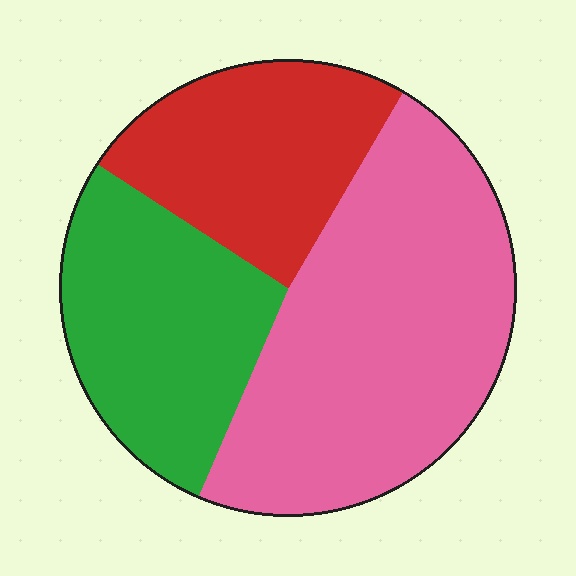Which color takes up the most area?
Pink, at roughly 50%.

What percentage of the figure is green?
Green covers roughly 30% of the figure.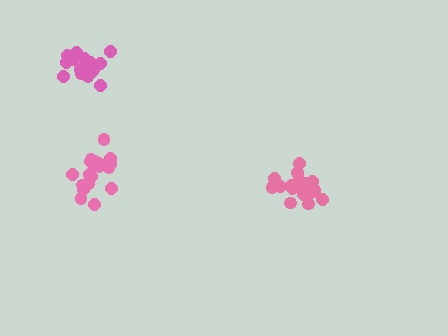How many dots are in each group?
Group 1: 20 dots, Group 2: 21 dots, Group 3: 18 dots (59 total).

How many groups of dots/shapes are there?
There are 3 groups.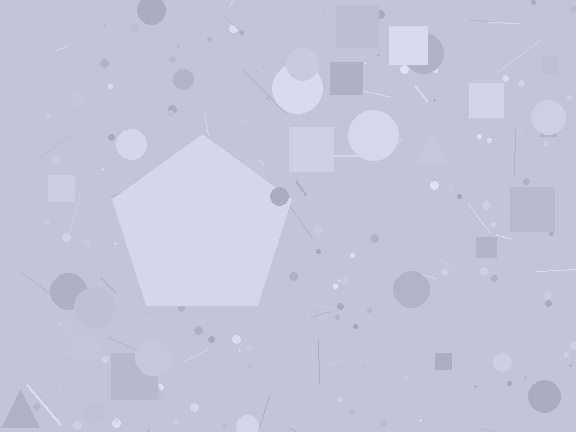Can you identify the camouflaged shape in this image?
The camouflaged shape is a pentagon.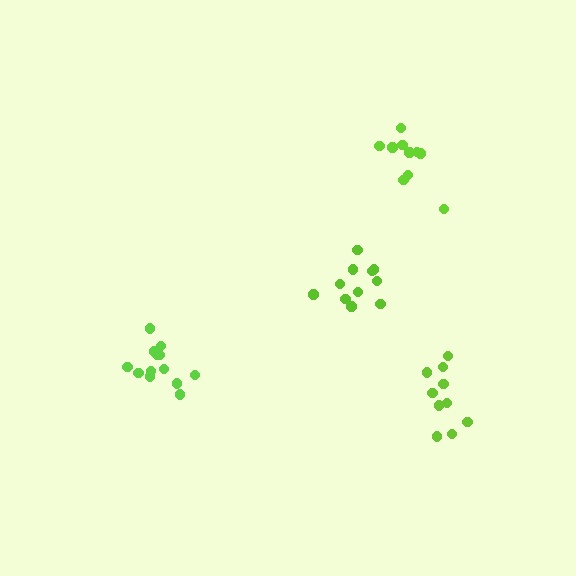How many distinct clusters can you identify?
There are 4 distinct clusters.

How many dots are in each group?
Group 1: 11 dots, Group 2: 10 dots, Group 3: 13 dots, Group 4: 10 dots (44 total).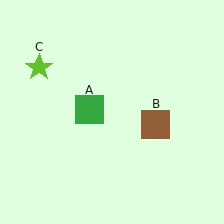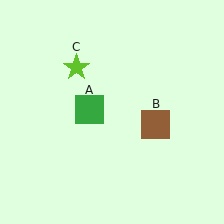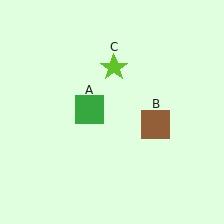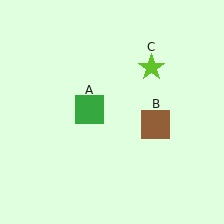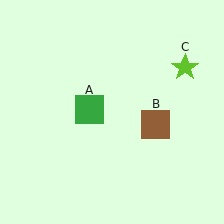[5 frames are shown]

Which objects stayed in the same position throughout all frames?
Green square (object A) and brown square (object B) remained stationary.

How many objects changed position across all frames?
1 object changed position: lime star (object C).